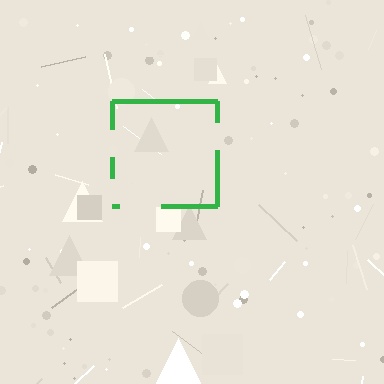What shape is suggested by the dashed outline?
The dashed outline suggests a square.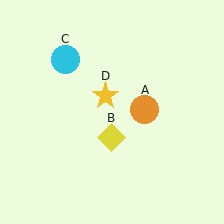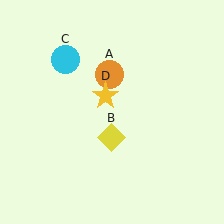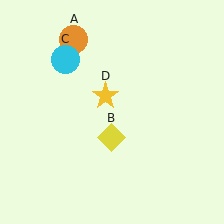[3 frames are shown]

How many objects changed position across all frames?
1 object changed position: orange circle (object A).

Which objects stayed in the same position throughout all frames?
Yellow diamond (object B) and cyan circle (object C) and yellow star (object D) remained stationary.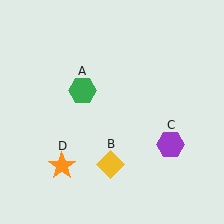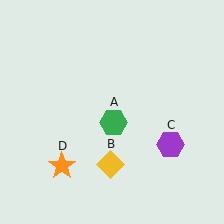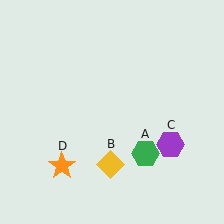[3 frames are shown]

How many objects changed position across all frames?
1 object changed position: green hexagon (object A).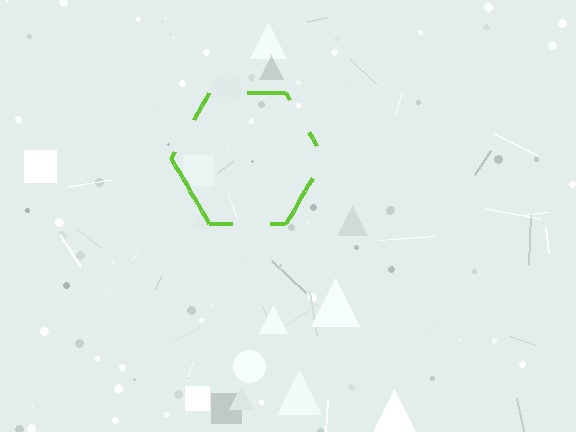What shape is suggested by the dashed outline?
The dashed outline suggests a hexagon.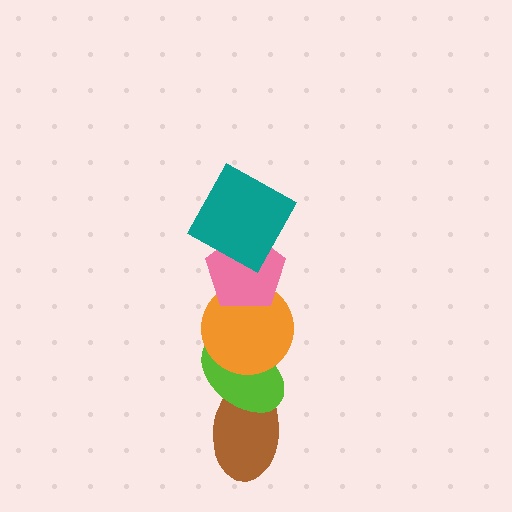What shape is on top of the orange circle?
The pink pentagon is on top of the orange circle.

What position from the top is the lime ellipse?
The lime ellipse is 4th from the top.